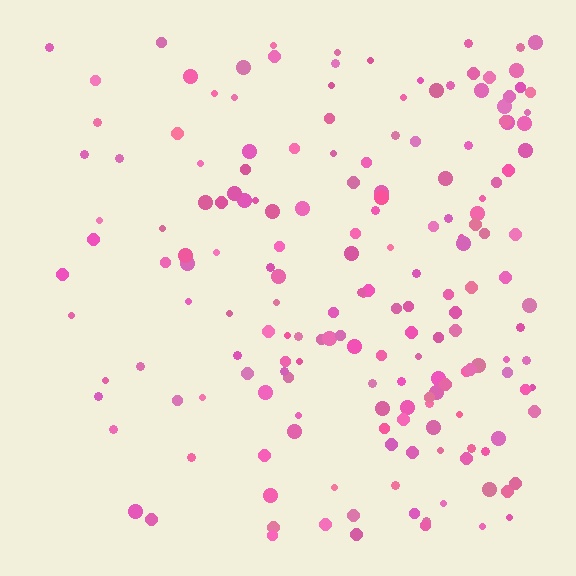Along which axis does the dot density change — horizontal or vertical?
Horizontal.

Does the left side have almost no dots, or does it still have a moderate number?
Still a moderate number, just noticeably fewer than the right.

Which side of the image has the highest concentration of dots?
The right.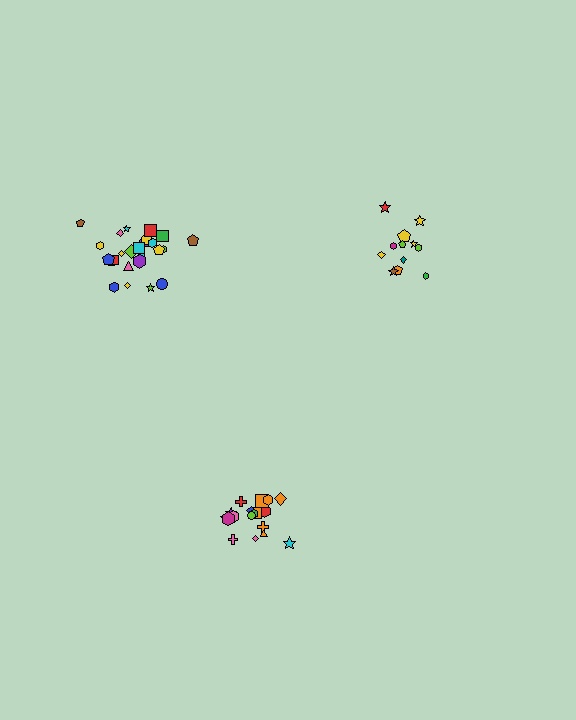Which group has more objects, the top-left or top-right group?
The top-left group.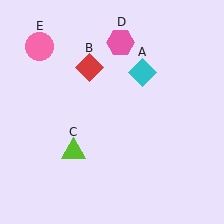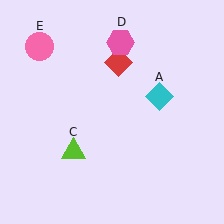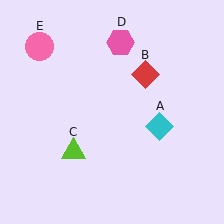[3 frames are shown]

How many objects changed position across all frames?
2 objects changed position: cyan diamond (object A), red diamond (object B).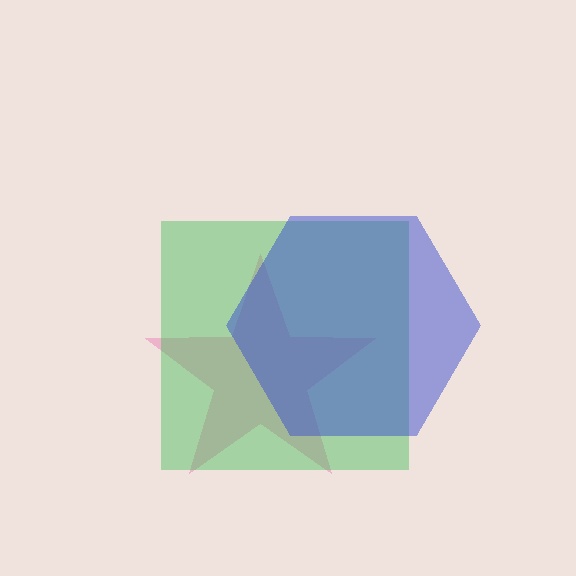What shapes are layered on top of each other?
The layered shapes are: a pink star, a green square, a blue hexagon.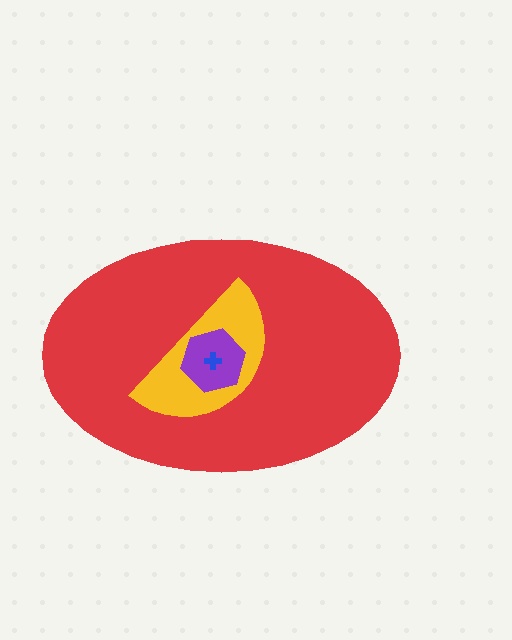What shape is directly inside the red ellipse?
The yellow semicircle.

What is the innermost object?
The blue cross.